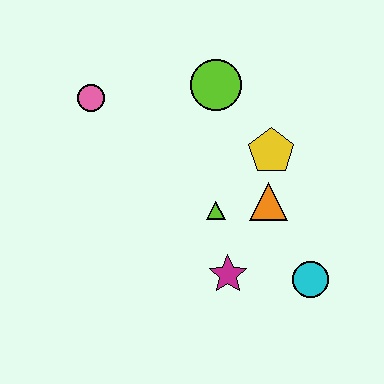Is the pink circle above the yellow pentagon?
Yes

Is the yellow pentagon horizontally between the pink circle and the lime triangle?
No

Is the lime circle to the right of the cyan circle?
No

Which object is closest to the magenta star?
The lime triangle is closest to the magenta star.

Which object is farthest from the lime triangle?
The pink circle is farthest from the lime triangle.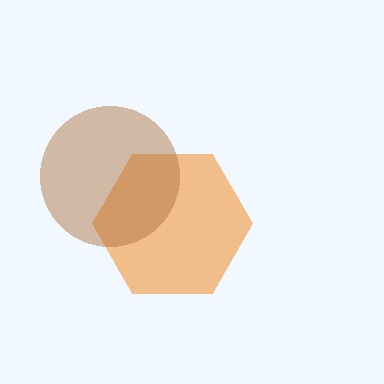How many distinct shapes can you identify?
There are 2 distinct shapes: an orange hexagon, a brown circle.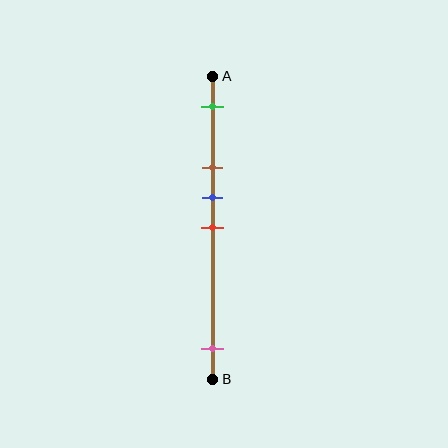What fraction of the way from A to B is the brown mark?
The brown mark is approximately 30% (0.3) of the way from A to B.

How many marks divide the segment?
There are 5 marks dividing the segment.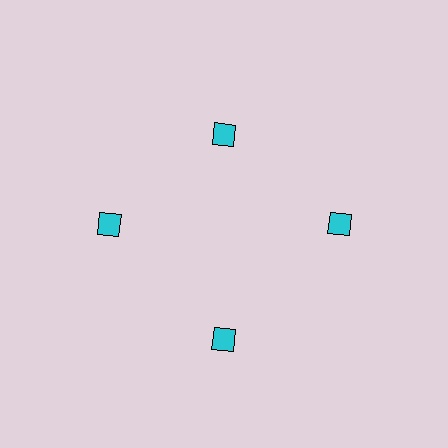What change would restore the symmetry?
The symmetry would be restored by moving it outward, back onto the ring so that all 4 squares sit at equal angles and equal distance from the center.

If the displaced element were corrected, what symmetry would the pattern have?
It would have 4-fold rotational symmetry — the pattern would map onto itself every 90 degrees.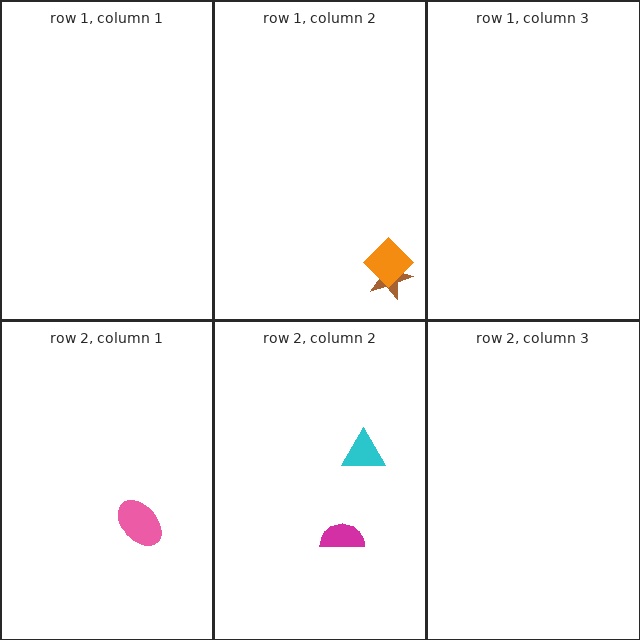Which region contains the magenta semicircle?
The row 2, column 2 region.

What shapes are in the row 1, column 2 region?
The brown star, the orange diamond.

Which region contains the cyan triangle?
The row 2, column 2 region.